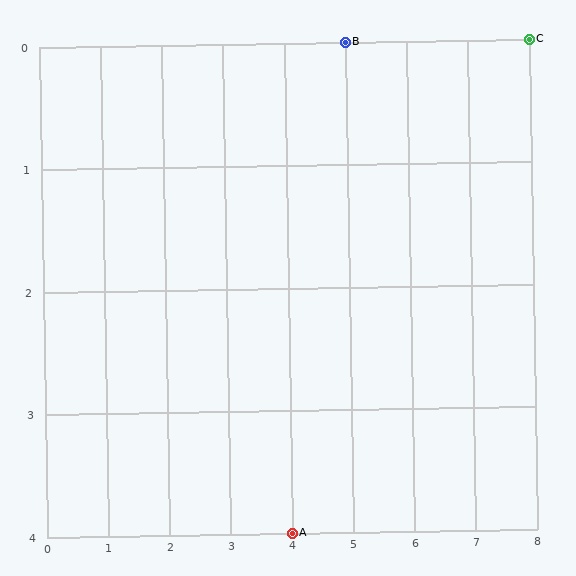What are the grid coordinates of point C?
Point C is at grid coordinates (8, 0).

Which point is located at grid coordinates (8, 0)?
Point C is at (8, 0).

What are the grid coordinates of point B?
Point B is at grid coordinates (5, 0).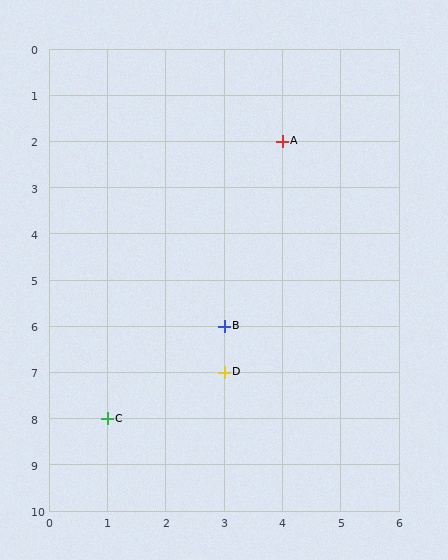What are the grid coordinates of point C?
Point C is at grid coordinates (1, 8).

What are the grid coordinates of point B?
Point B is at grid coordinates (3, 6).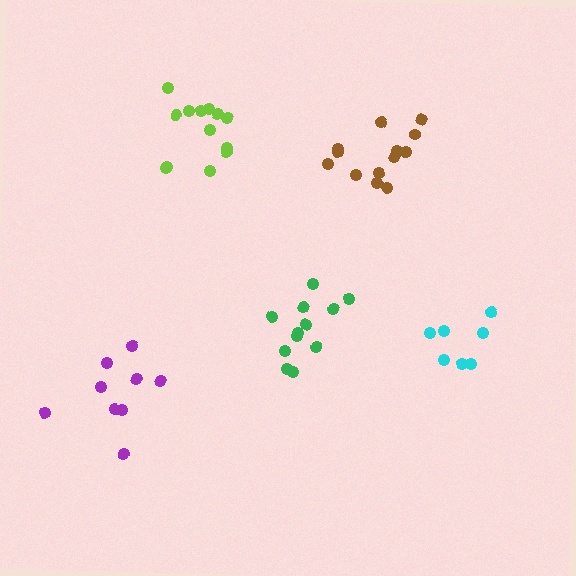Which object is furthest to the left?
The purple cluster is leftmost.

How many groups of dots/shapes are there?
There are 5 groups.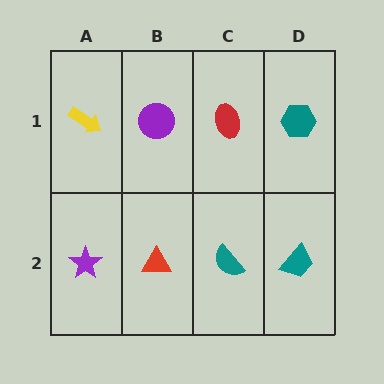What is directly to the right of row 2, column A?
A red triangle.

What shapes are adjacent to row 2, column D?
A teal hexagon (row 1, column D), a teal semicircle (row 2, column C).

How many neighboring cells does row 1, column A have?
2.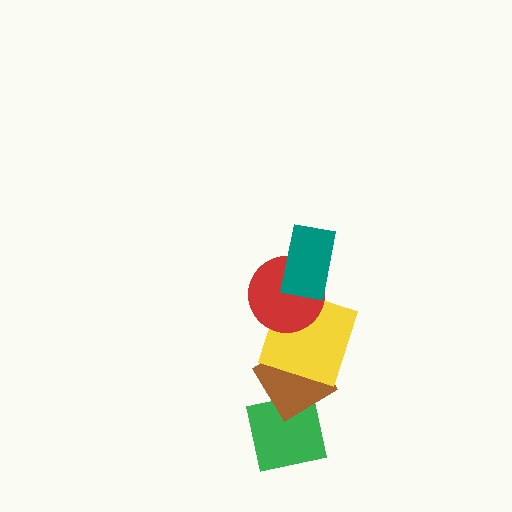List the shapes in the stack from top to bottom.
From top to bottom: the teal rectangle, the red circle, the yellow square, the brown diamond, the green square.